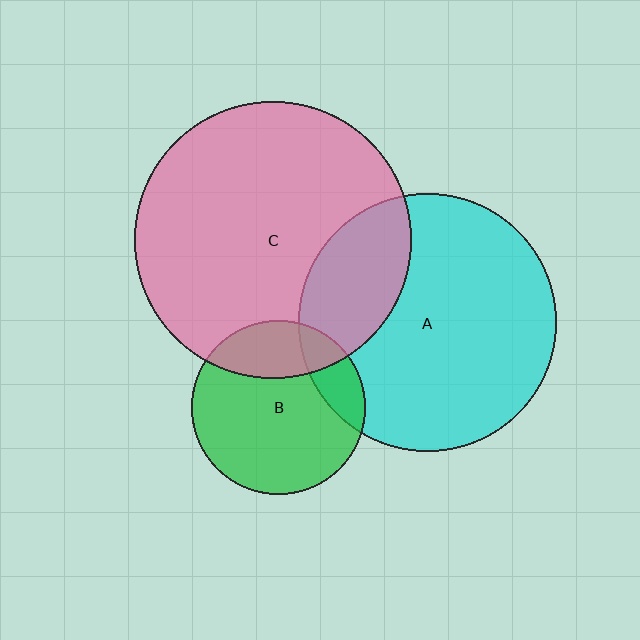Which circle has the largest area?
Circle C (pink).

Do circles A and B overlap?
Yes.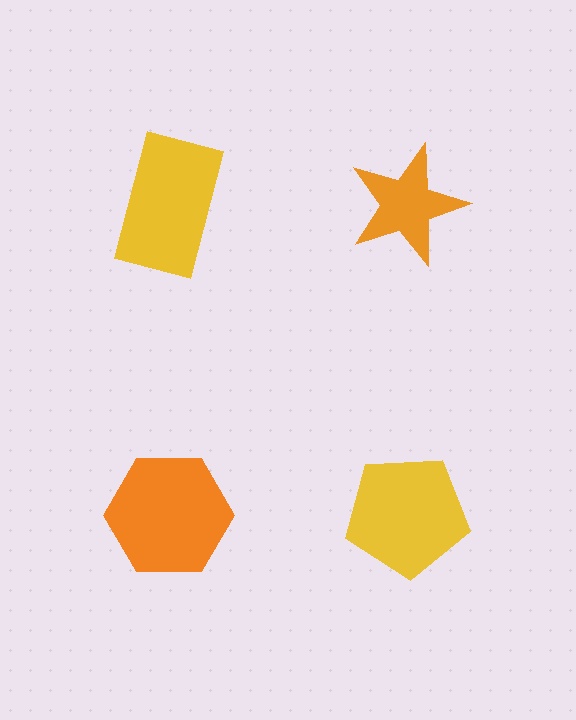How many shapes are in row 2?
2 shapes.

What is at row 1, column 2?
An orange star.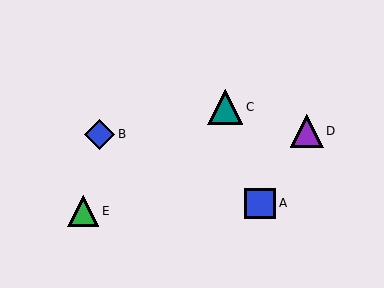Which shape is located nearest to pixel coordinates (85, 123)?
The blue diamond (labeled B) at (100, 134) is nearest to that location.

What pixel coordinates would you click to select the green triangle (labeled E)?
Click at (83, 211) to select the green triangle E.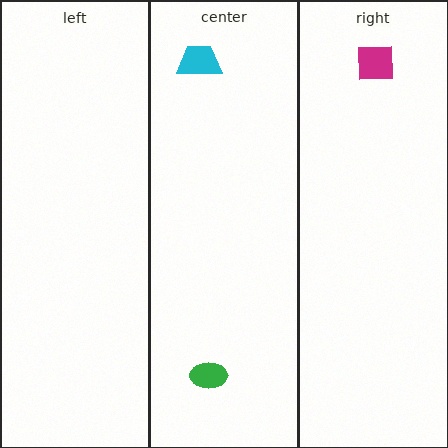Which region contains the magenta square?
The right region.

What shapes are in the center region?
The green ellipse, the cyan trapezoid.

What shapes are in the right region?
The magenta square.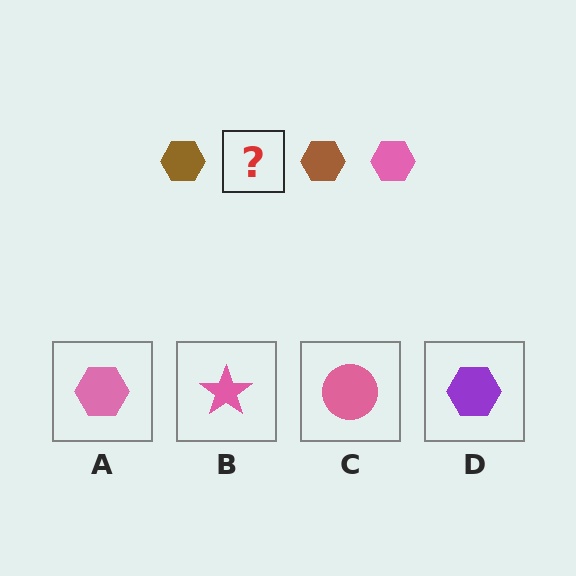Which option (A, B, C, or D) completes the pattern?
A.